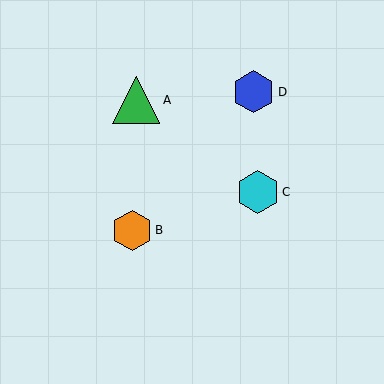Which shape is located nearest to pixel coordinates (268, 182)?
The cyan hexagon (labeled C) at (258, 192) is nearest to that location.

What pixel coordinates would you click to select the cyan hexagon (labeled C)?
Click at (258, 192) to select the cyan hexagon C.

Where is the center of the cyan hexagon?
The center of the cyan hexagon is at (258, 192).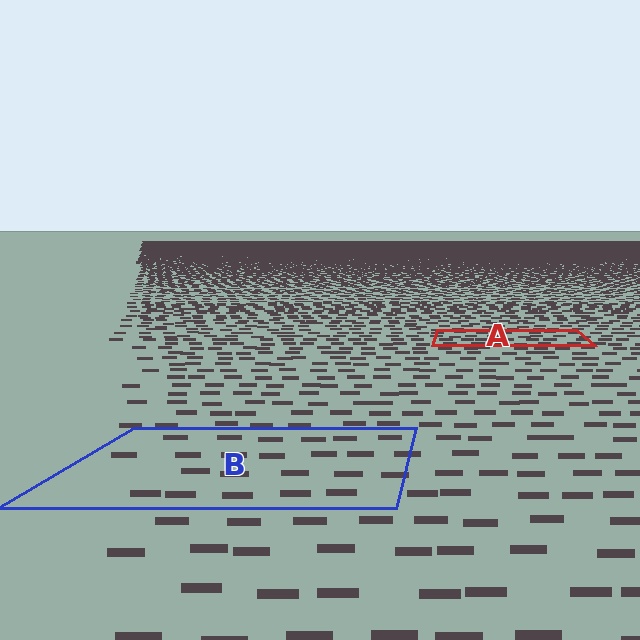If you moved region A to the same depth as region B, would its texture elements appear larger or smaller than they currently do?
They would appear larger. At a closer depth, the same texture elements are projected at a bigger on-screen size.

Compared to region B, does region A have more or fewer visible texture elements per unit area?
Region A has more texture elements per unit area — they are packed more densely because it is farther away.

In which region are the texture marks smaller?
The texture marks are smaller in region A, because it is farther away.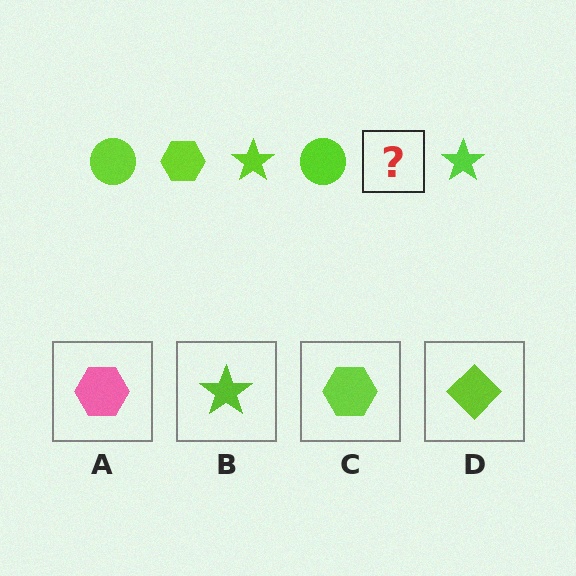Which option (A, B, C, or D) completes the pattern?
C.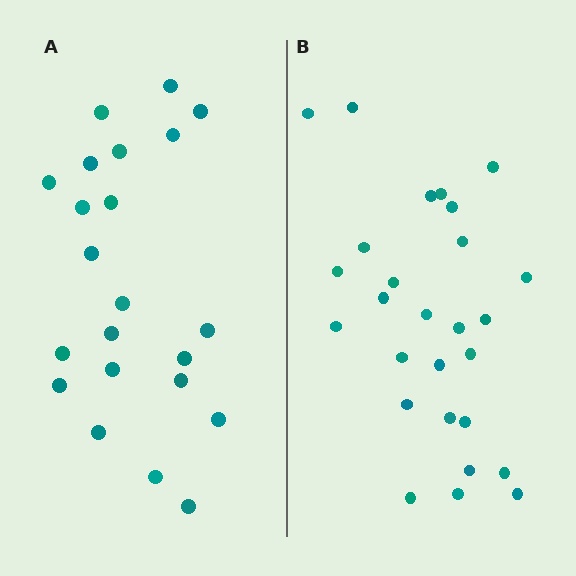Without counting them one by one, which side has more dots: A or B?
Region B (the right region) has more dots.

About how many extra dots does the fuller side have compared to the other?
Region B has about 5 more dots than region A.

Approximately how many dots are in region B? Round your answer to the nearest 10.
About 30 dots. (The exact count is 27, which rounds to 30.)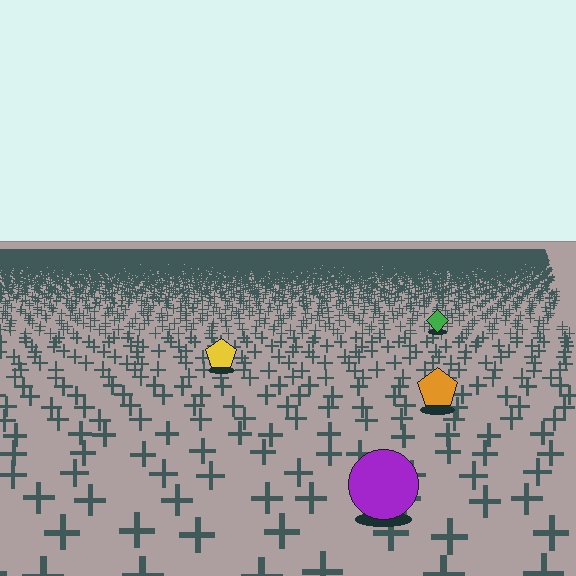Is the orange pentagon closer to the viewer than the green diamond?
Yes. The orange pentagon is closer — you can tell from the texture gradient: the ground texture is coarser near it.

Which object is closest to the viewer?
The purple circle is closest. The texture marks near it are larger and more spread out.